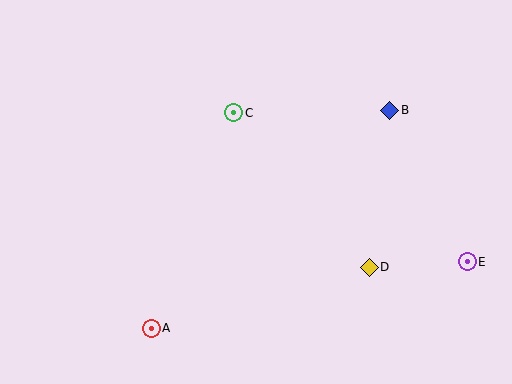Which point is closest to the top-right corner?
Point B is closest to the top-right corner.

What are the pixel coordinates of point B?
Point B is at (390, 110).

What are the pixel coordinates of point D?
Point D is at (369, 267).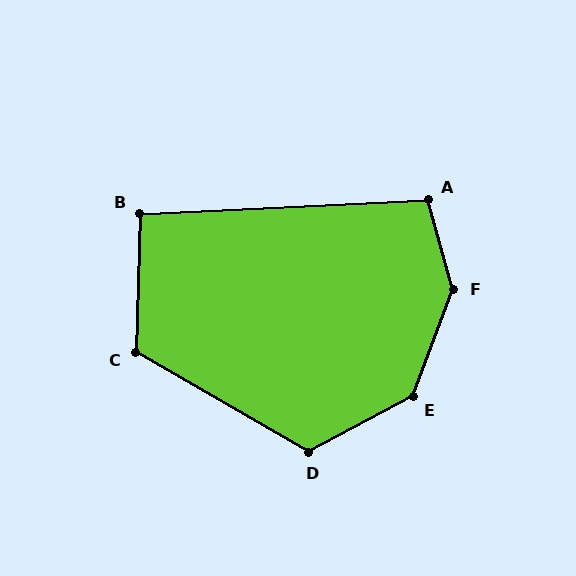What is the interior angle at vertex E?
Approximately 139 degrees (obtuse).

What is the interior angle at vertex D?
Approximately 122 degrees (obtuse).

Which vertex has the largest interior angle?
F, at approximately 143 degrees.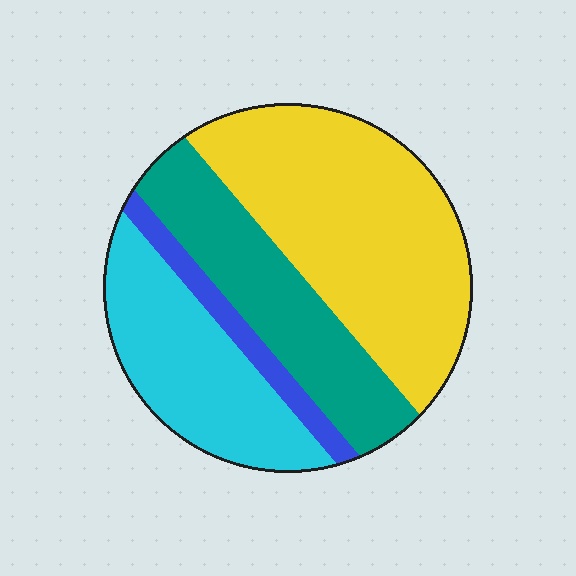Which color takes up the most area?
Yellow, at roughly 45%.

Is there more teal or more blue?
Teal.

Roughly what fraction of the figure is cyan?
Cyan takes up about one quarter (1/4) of the figure.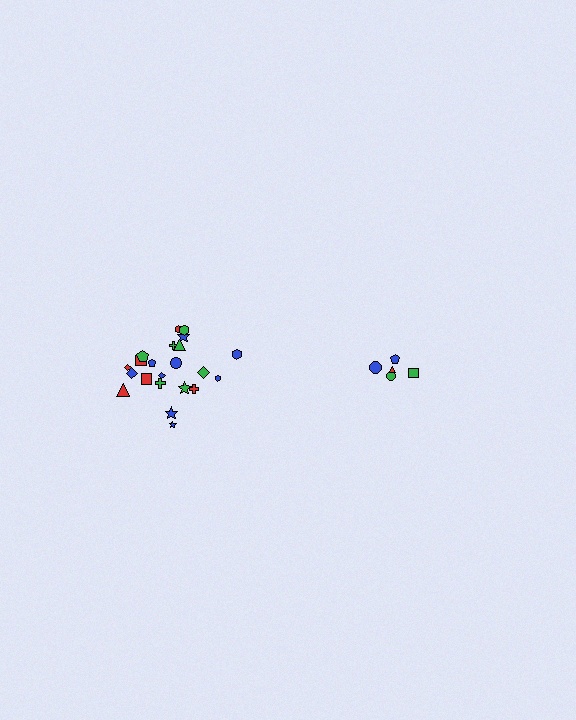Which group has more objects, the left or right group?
The left group.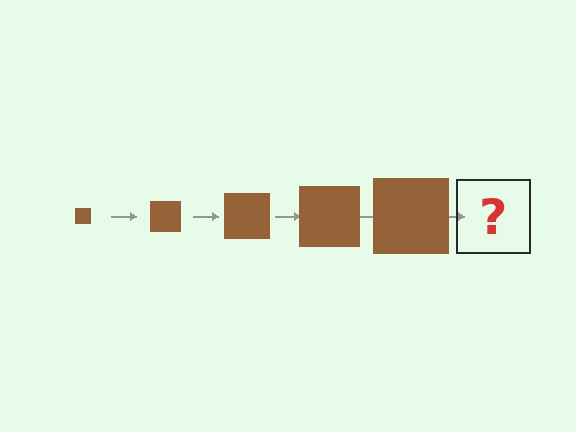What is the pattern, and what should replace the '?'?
The pattern is that the square gets progressively larger each step. The '?' should be a brown square, larger than the previous one.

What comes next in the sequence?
The next element should be a brown square, larger than the previous one.